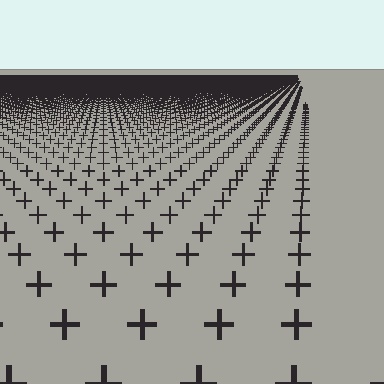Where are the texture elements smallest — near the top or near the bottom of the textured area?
Near the top.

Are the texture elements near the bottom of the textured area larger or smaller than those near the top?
Larger. Near the bottom, elements are closer to the viewer and appear at a bigger on-screen size.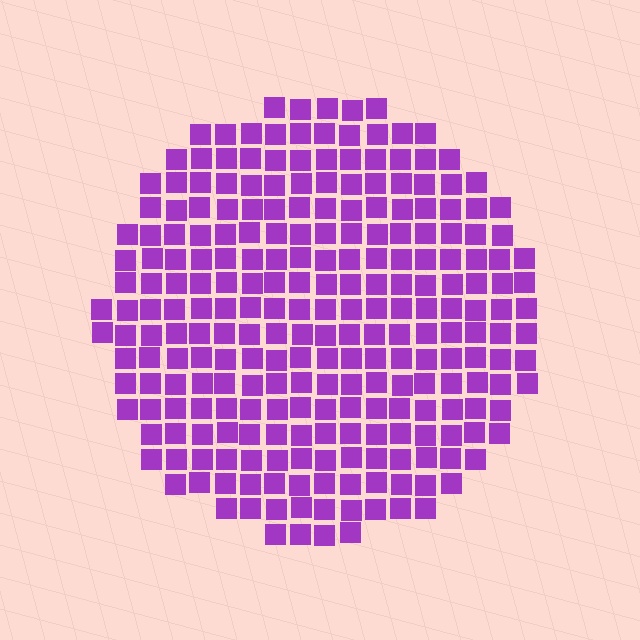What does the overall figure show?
The overall figure shows a circle.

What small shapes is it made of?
It is made of small squares.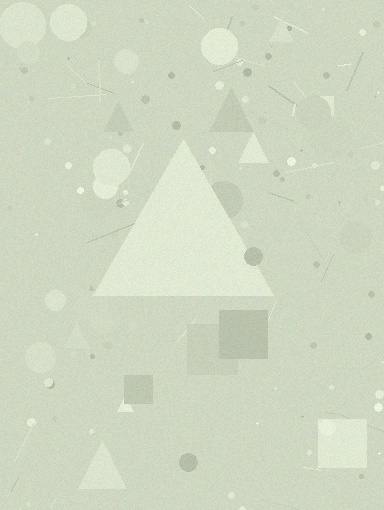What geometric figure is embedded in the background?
A triangle is embedded in the background.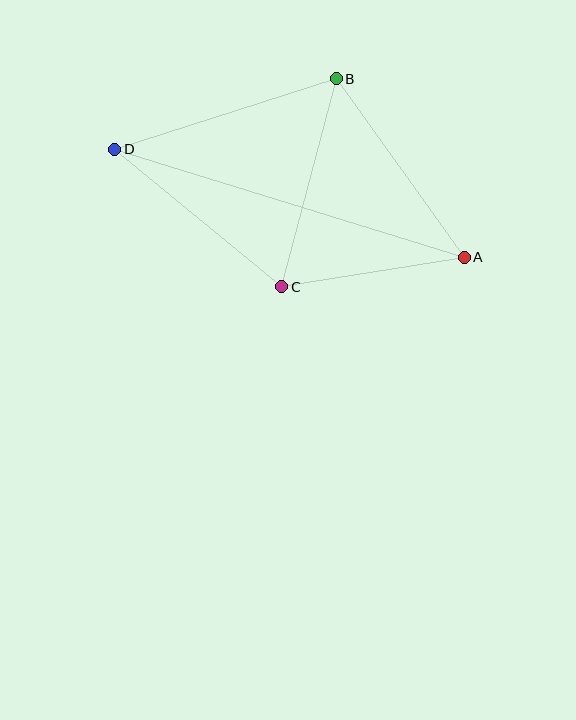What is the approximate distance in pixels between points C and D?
The distance between C and D is approximately 217 pixels.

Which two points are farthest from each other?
Points A and D are farthest from each other.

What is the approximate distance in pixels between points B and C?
The distance between B and C is approximately 215 pixels.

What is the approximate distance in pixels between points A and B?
The distance between A and B is approximately 219 pixels.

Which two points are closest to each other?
Points A and C are closest to each other.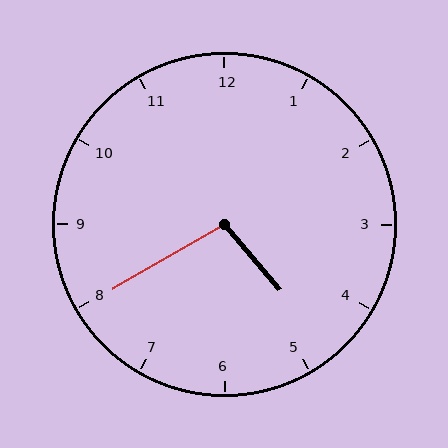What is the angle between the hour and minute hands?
Approximately 100 degrees.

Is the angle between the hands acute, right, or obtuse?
It is obtuse.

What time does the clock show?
4:40.